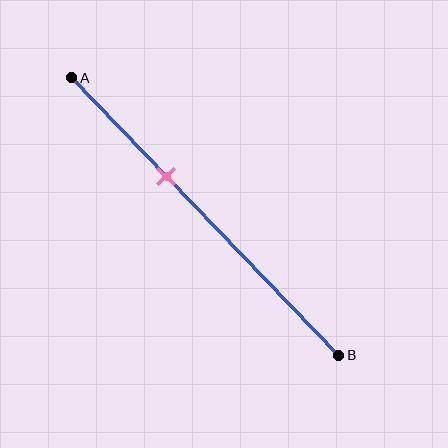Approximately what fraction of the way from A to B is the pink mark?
The pink mark is approximately 35% of the way from A to B.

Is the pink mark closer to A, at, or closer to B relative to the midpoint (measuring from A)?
The pink mark is closer to point A than the midpoint of segment AB.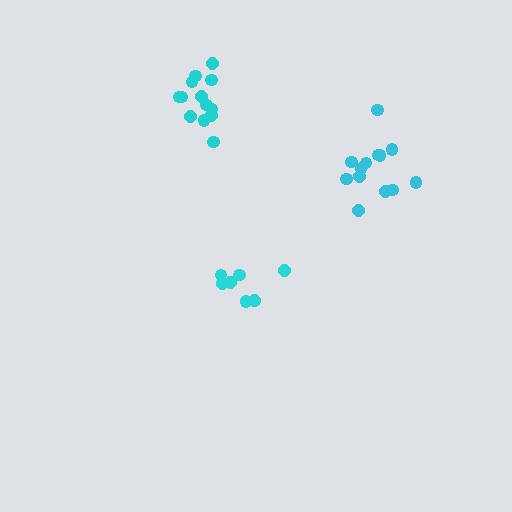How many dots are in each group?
Group 1: 8 dots, Group 2: 13 dots, Group 3: 13 dots (34 total).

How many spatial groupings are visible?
There are 3 spatial groupings.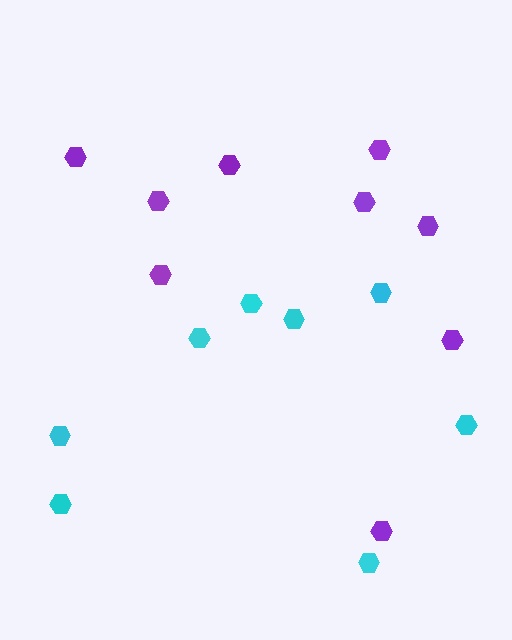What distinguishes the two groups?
There are 2 groups: one group of purple hexagons (9) and one group of cyan hexagons (8).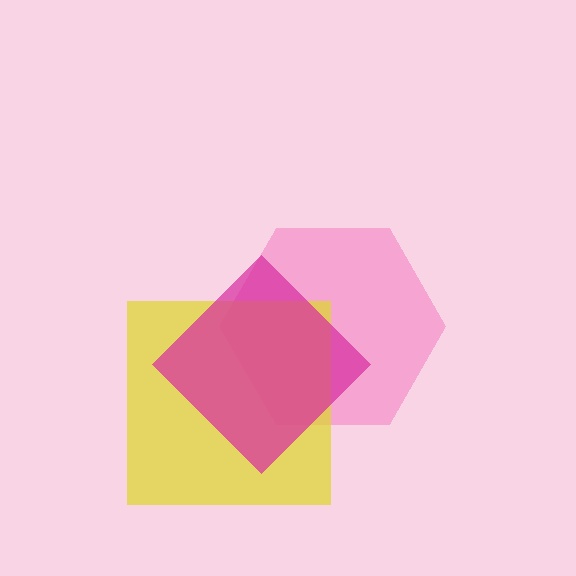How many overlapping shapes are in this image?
There are 3 overlapping shapes in the image.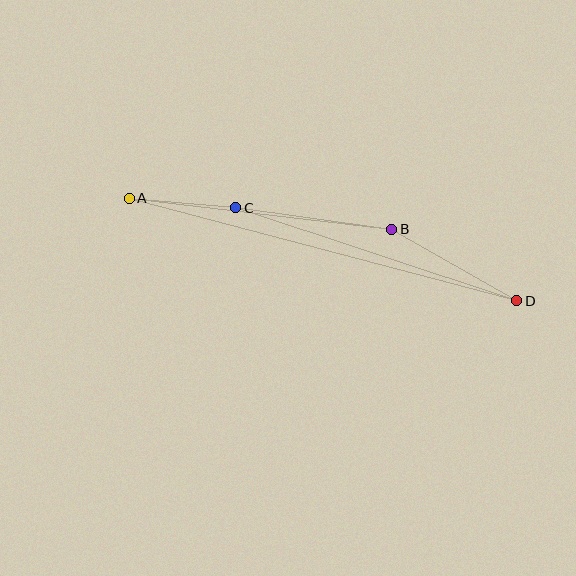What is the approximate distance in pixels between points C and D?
The distance between C and D is approximately 296 pixels.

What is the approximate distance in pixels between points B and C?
The distance between B and C is approximately 158 pixels.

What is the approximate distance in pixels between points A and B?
The distance between A and B is approximately 264 pixels.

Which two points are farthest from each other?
Points A and D are farthest from each other.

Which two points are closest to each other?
Points A and C are closest to each other.